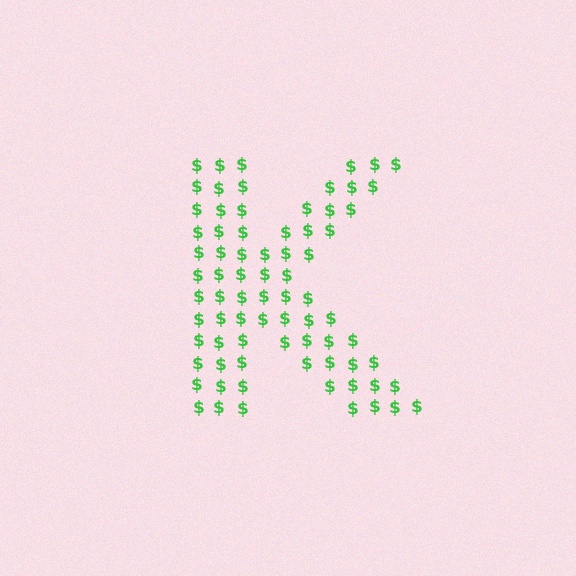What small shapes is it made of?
It is made of small dollar signs.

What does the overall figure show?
The overall figure shows the letter K.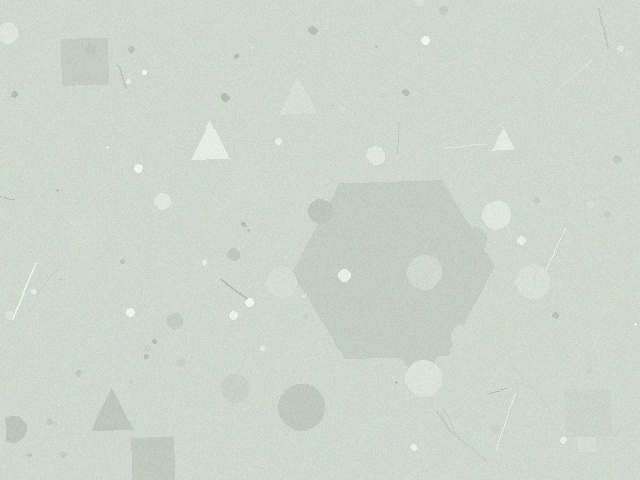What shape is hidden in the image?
A hexagon is hidden in the image.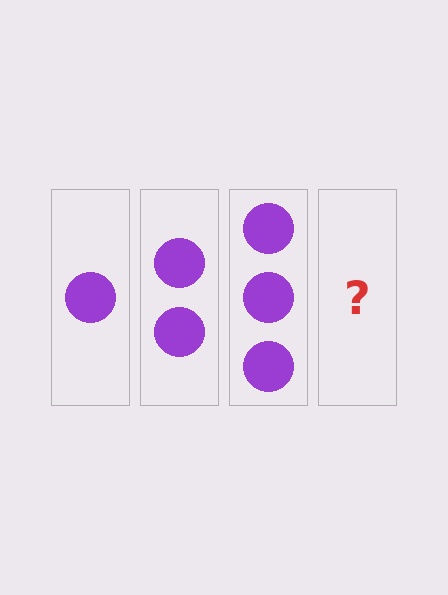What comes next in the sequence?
The next element should be 4 circles.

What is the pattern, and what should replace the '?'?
The pattern is that each step adds one more circle. The '?' should be 4 circles.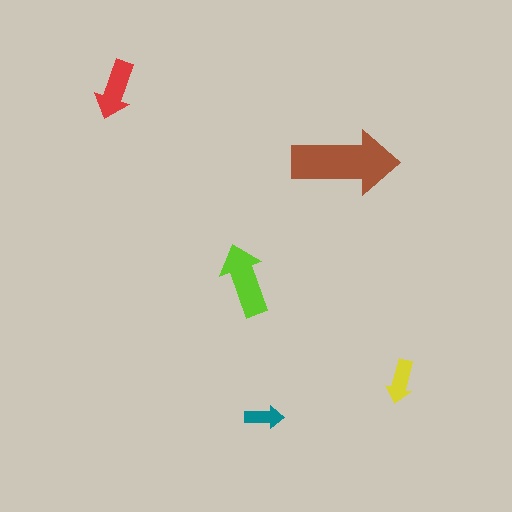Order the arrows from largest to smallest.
the brown one, the lime one, the red one, the yellow one, the teal one.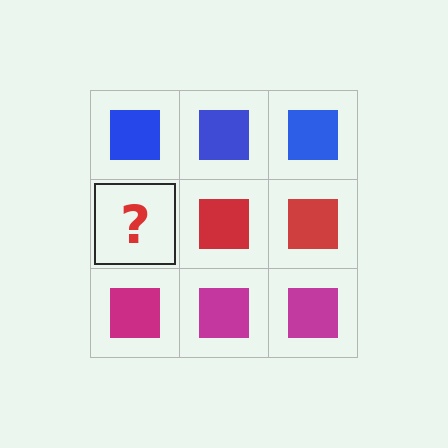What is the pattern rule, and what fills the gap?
The rule is that each row has a consistent color. The gap should be filled with a red square.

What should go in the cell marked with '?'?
The missing cell should contain a red square.